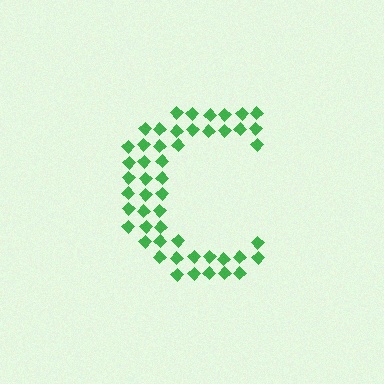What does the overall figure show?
The overall figure shows the letter C.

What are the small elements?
The small elements are diamonds.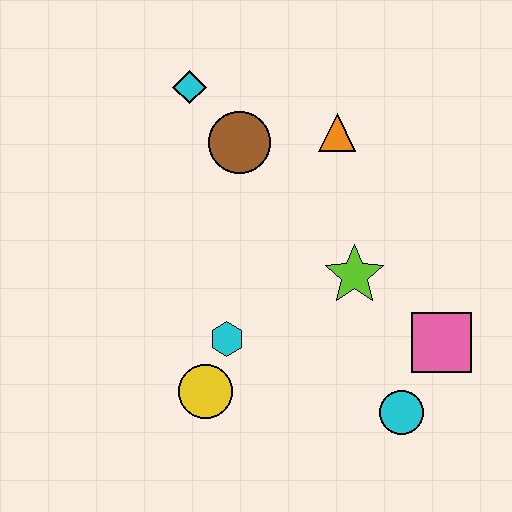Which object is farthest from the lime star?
The cyan diamond is farthest from the lime star.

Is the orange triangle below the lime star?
No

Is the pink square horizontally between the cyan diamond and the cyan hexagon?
No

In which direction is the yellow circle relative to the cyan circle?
The yellow circle is to the left of the cyan circle.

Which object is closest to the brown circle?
The cyan diamond is closest to the brown circle.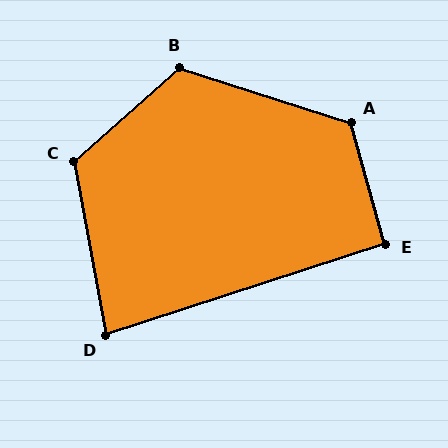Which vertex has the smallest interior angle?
D, at approximately 82 degrees.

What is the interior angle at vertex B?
Approximately 120 degrees (obtuse).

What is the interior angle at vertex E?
Approximately 92 degrees (approximately right).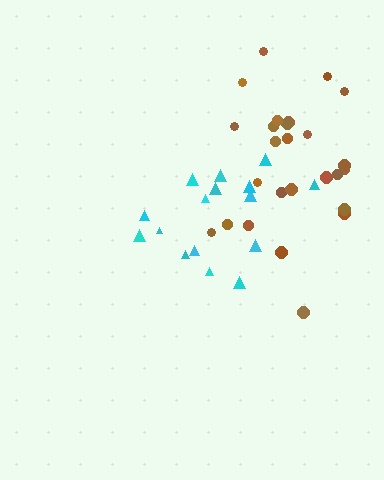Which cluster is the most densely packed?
Brown.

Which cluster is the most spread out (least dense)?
Cyan.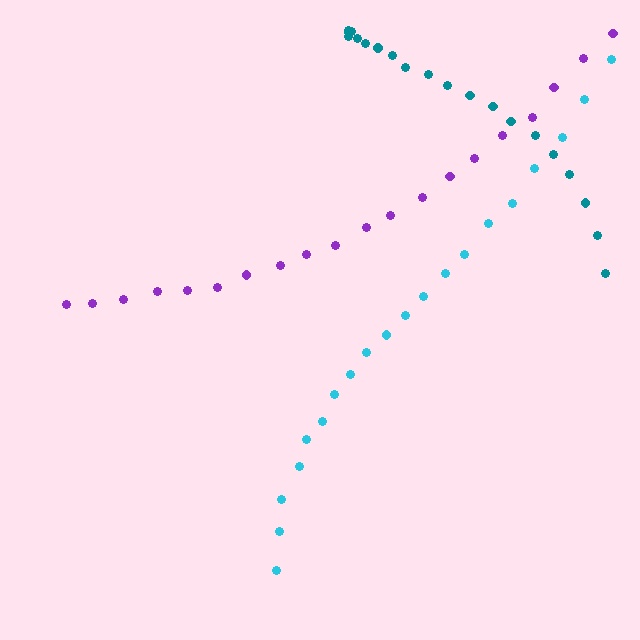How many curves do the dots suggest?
There are 3 distinct paths.